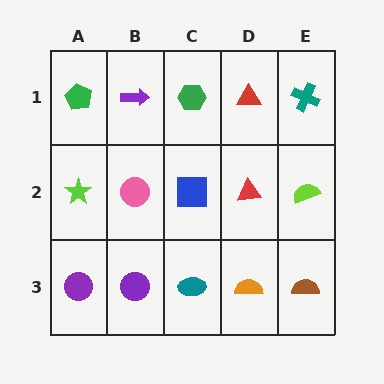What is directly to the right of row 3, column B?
A teal ellipse.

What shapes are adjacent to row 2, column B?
A purple arrow (row 1, column B), a purple circle (row 3, column B), a lime star (row 2, column A), a blue square (row 2, column C).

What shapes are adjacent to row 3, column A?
A lime star (row 2, column A), a purple circle (row 3, column B).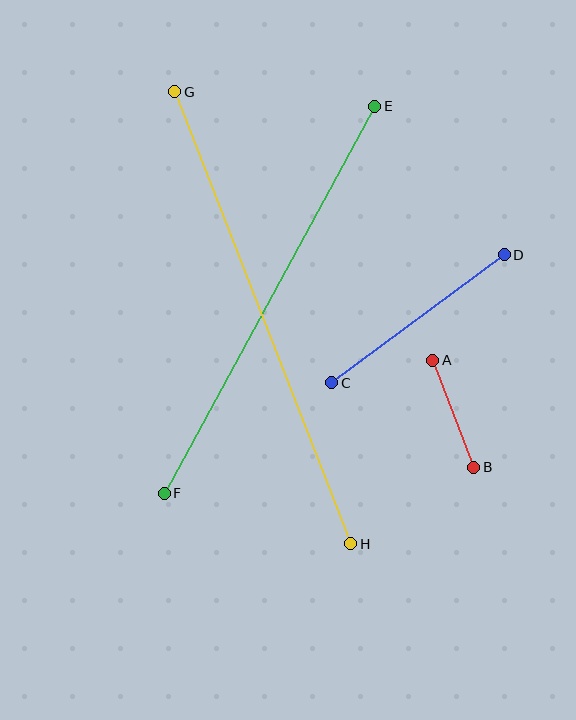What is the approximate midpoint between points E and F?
The midpoint is at approximately (269, 300) pixels.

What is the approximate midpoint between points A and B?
The midpoint is at approximately (453, 414) pixels.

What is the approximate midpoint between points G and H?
The midpoint is at approximately (263, 318) pixels.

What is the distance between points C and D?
The distance is approximately 215 pixels.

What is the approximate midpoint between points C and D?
The midpoint is at approximately (418, 319) pixels.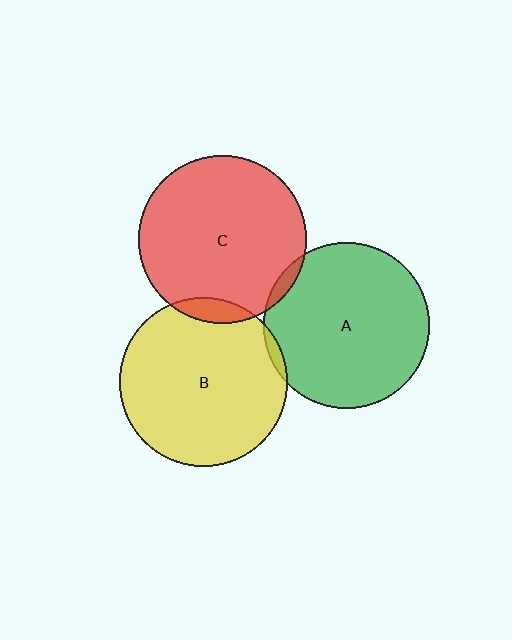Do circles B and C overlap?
Yes.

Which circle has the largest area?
Circle B (yellow).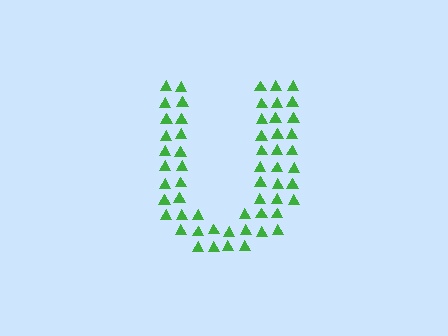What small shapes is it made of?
It is made of small triangles.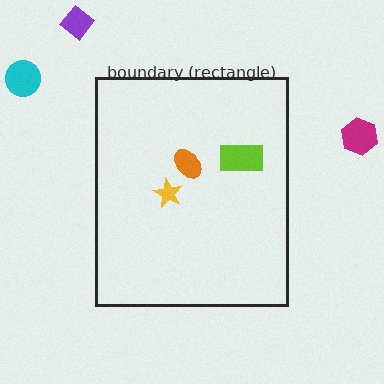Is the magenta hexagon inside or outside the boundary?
Outside.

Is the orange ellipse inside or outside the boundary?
Inside.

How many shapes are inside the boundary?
3 inside, 3 outside.